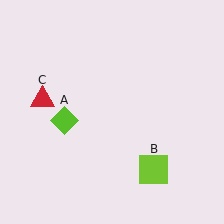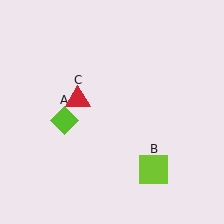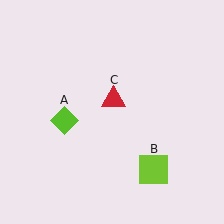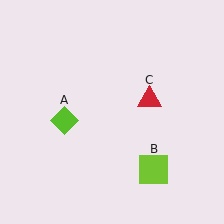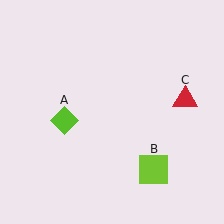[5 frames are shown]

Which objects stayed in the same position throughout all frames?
Lime diamond (object A) and lime square (object B) remained stationary.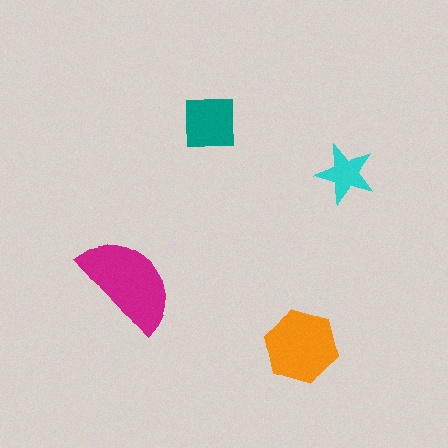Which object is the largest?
The magenta semicircle.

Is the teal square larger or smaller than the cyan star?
Larger.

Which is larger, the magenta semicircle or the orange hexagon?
The magenta semicircle.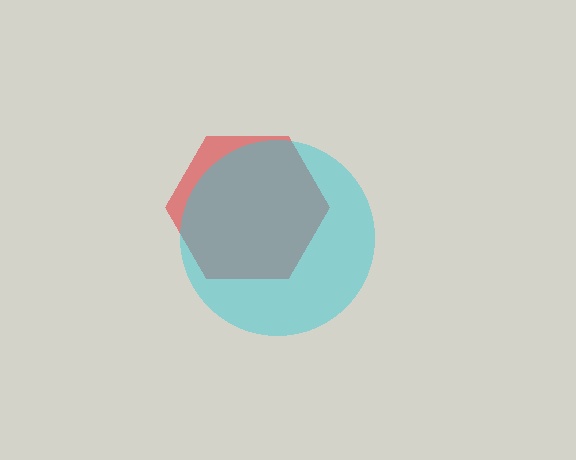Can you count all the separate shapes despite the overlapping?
Yes, there are 2 separate shapes.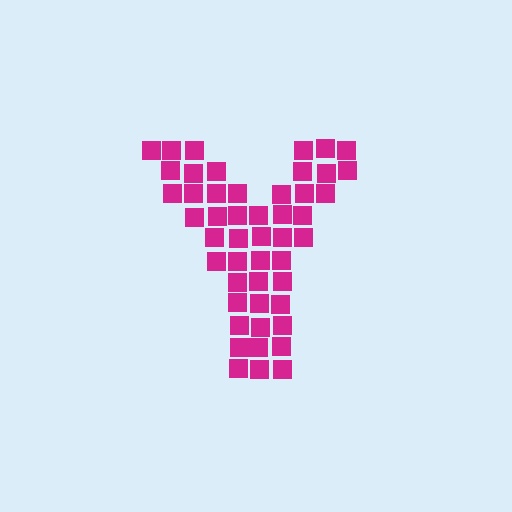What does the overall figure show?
The overall figure shows the letter Y.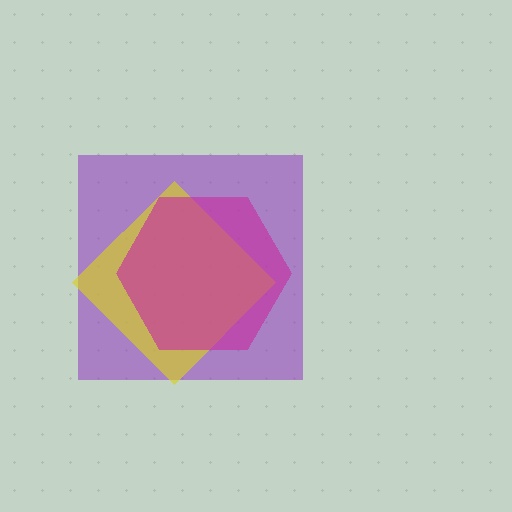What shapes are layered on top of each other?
The layered shapes are: a purple square, a yellow diamond, a magenta hexagon.